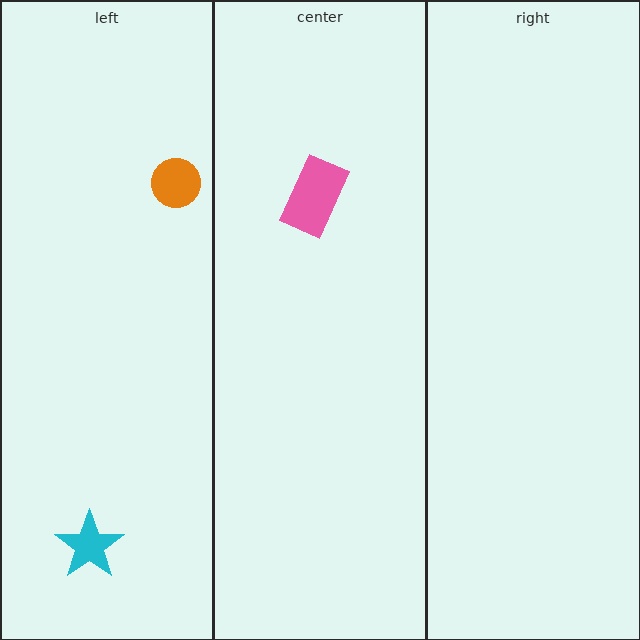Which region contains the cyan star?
The left region.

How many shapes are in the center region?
1.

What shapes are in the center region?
The pink rectangle.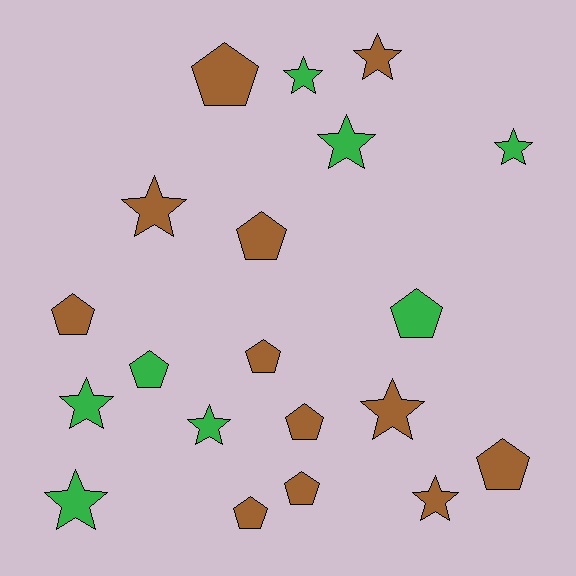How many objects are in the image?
There are 20 objects.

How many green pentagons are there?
There are 2 green pentagons.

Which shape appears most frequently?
Pentagon, with 10 objects.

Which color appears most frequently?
Brown, with 12 objects.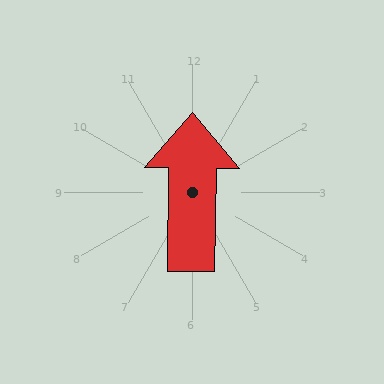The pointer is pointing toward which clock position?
Roughly 12 o'clock.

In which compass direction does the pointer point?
North.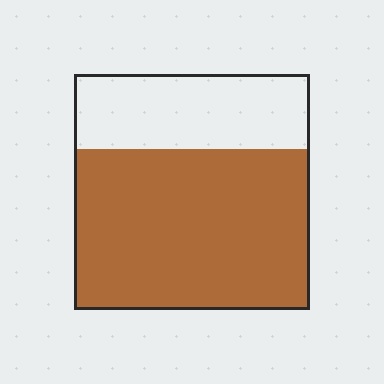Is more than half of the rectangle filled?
Yes.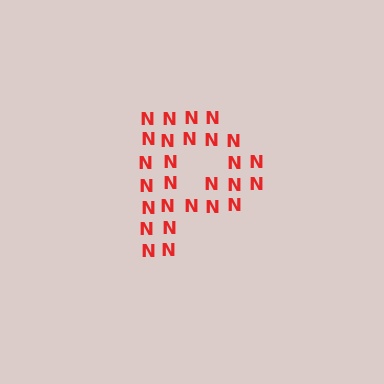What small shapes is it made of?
It is made of small letter N's.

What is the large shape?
The large shape is the letter P.